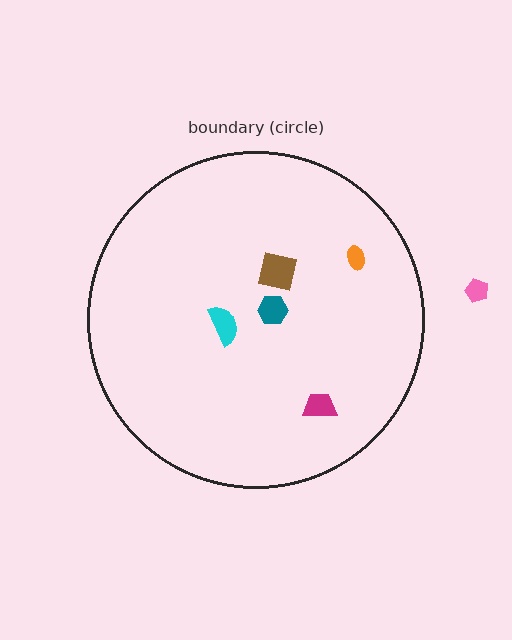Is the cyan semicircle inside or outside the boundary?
Inside.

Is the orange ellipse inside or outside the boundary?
Inside.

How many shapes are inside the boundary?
5 inside, 1 outside.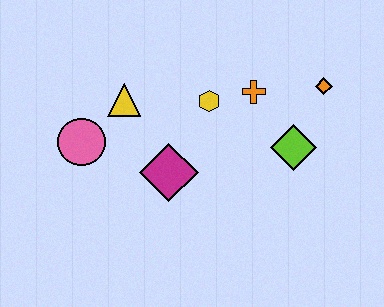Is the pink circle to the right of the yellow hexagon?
No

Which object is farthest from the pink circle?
The orange diamond is farthest from the pink circle.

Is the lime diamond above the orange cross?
No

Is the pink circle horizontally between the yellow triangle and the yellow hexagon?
No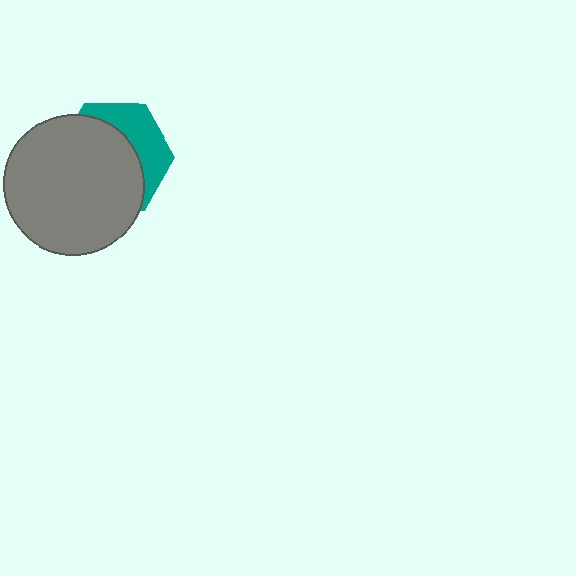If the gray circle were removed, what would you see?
You would see the complete teal hexagon.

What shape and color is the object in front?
The object in front is a gray circle.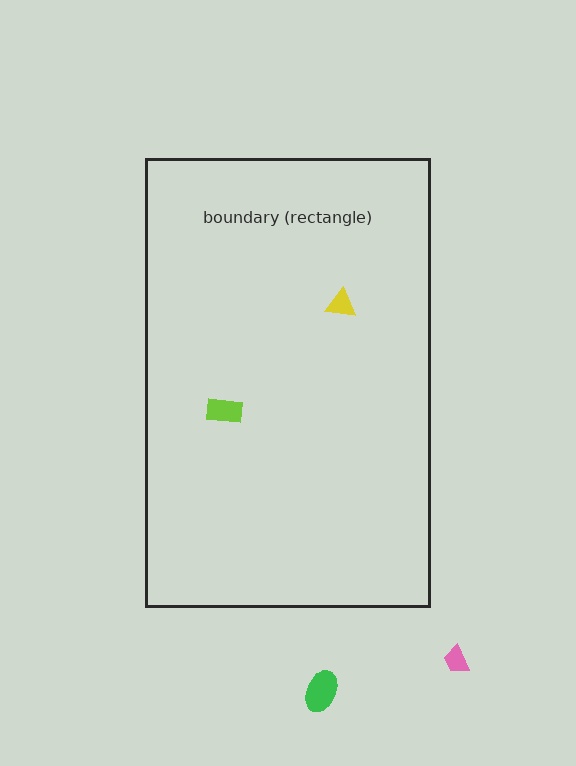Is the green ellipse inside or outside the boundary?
Outside.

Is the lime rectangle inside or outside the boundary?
Inside.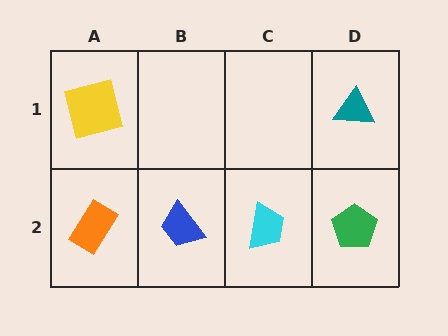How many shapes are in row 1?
2 shapes.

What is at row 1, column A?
A yellow square.